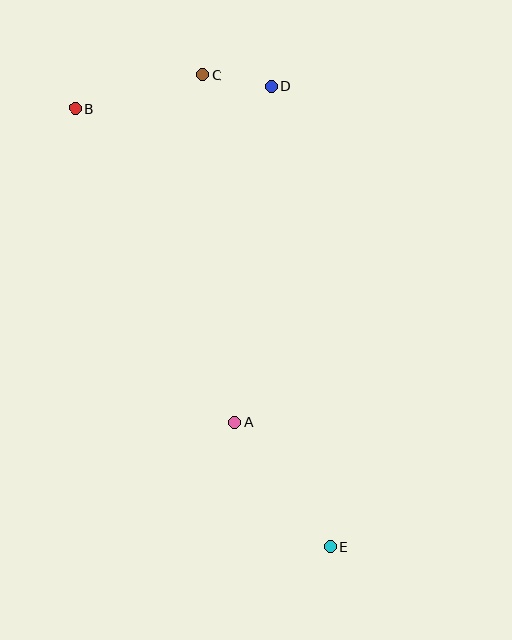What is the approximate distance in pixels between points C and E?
The distance between C and E is approximately 488 pixels.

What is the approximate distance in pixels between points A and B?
The distance between A and B is approximately 352 pixels.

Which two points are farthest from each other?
Points B and E are farthest from each other.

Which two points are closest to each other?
Points C and D are closest to each other.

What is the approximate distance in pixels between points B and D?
The distance between B and D is approximately 197 pixels.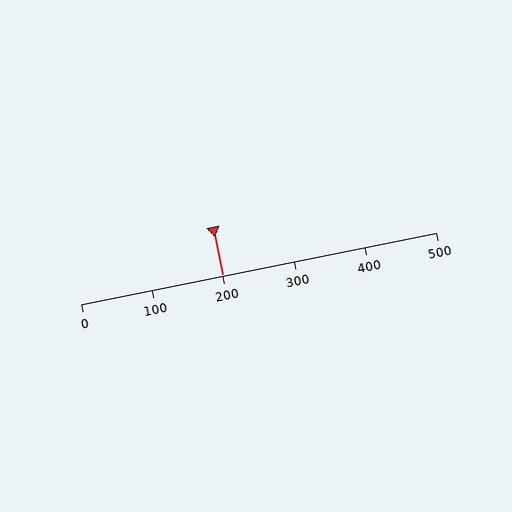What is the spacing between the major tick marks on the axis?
The major ticks are spaced 100 apart.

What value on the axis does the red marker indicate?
The marker indicates approximately 200.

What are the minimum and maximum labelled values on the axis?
The axis runs from 0 to 500.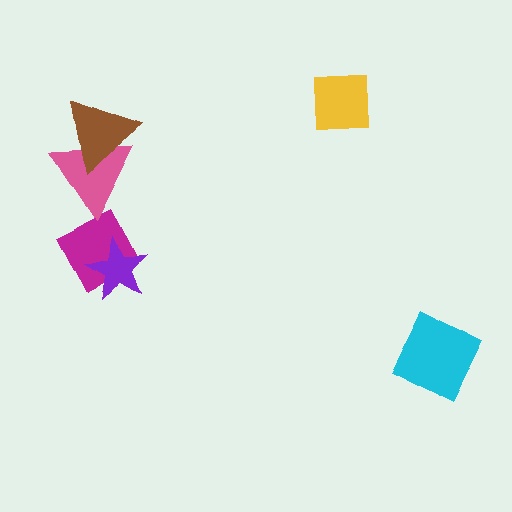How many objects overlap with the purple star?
1 object overlaps with the purple star.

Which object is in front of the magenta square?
The purple star is in front of the magenta square.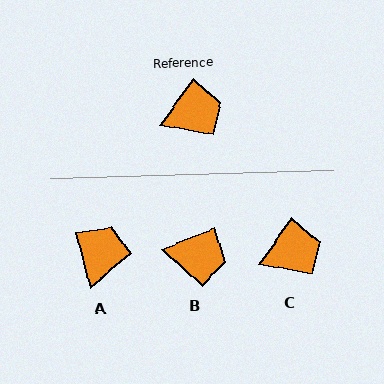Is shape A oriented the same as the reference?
No, it is off by about 50 degrees.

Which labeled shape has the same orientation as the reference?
C.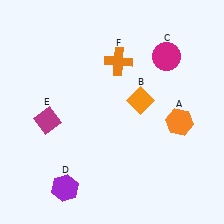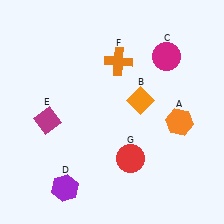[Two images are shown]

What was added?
A red circle (G) was added in Image 2.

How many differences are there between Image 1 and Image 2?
There is 1 difference between the two images.